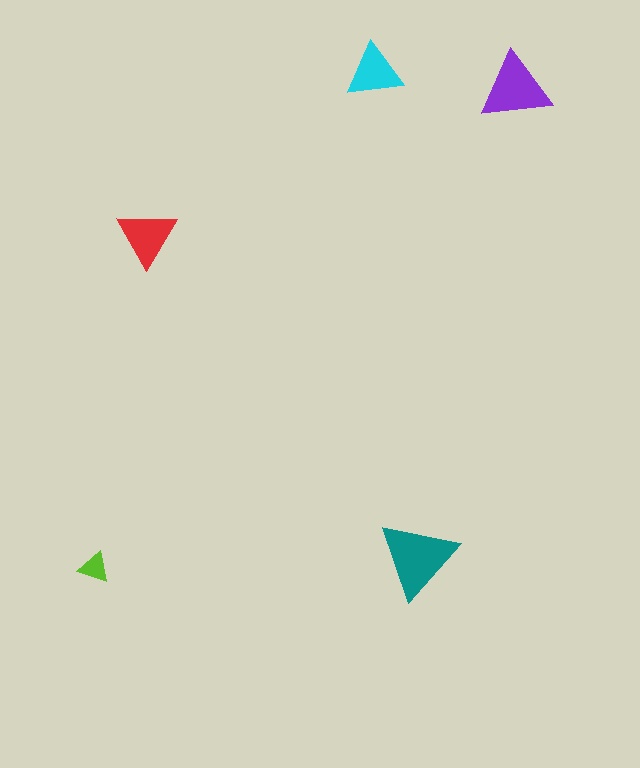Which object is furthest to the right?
The purple triangle is rightmost.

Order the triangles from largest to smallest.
the teal one, the purple one, the red one, the cyan one, the lime one.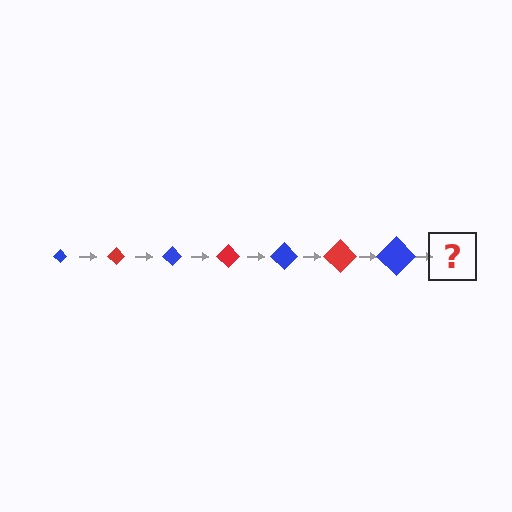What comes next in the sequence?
The next element should be a red diamond, larger than the previous one.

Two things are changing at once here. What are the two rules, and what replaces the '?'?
The two rules are that the diamond grows larger each step and the color cycles through blue and red. The '?' should be a red diamond, larger than the previous one.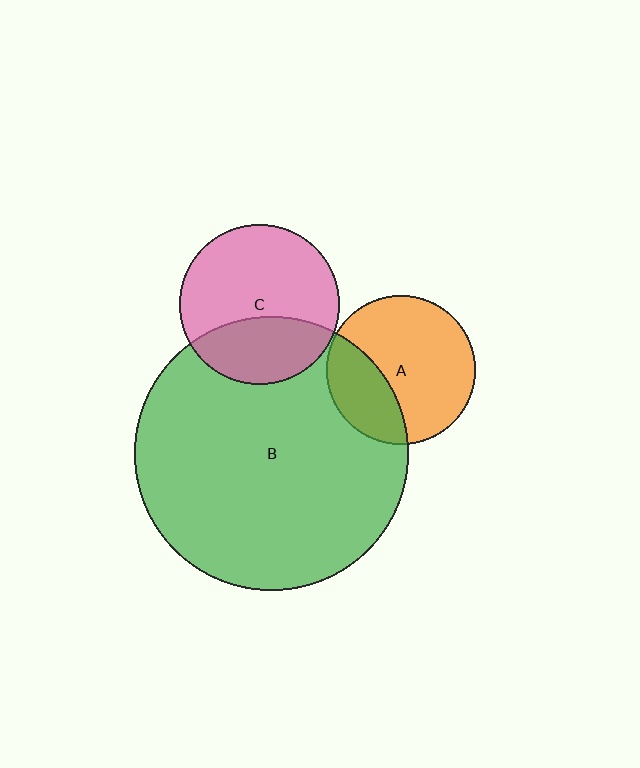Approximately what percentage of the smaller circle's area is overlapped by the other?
Approximately 35%.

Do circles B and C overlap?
Yes.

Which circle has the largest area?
Circle B (green).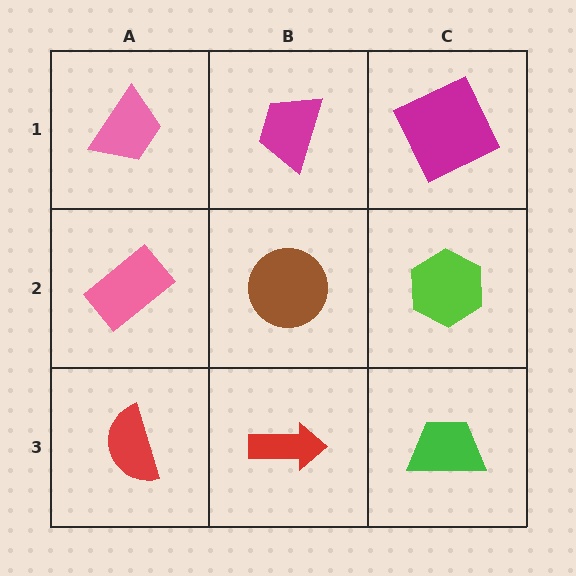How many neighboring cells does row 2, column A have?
3.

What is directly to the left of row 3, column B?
A red semicircle.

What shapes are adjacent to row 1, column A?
A pink rectangle (row 2, column A), a magenta trapezoid (row 1, column B).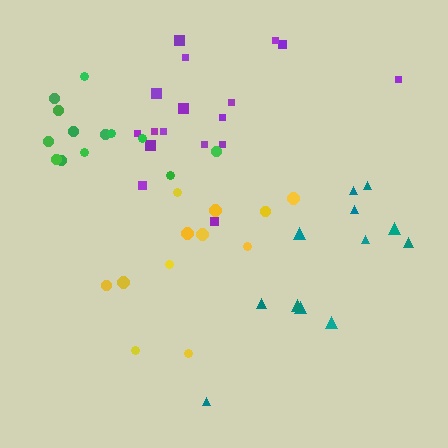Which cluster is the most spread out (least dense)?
Teal.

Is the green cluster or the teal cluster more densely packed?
Green.